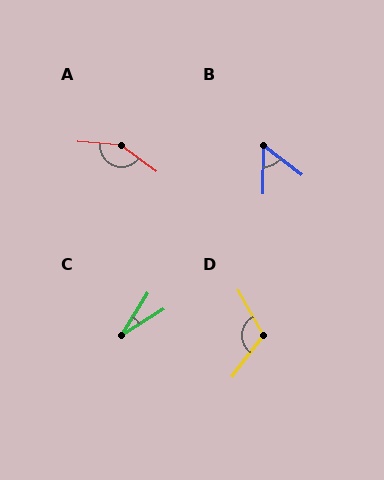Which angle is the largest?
A, at approximately 148 degrees.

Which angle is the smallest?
C, at approximately 26 degrees.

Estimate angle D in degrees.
Approximately 113 degrees.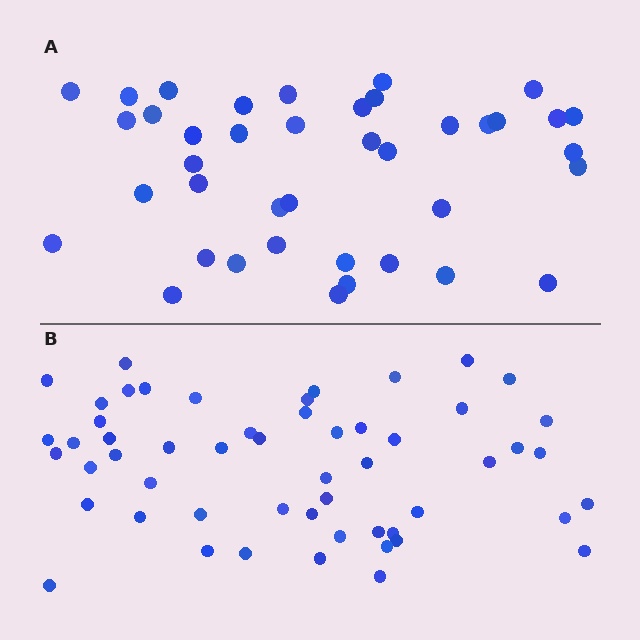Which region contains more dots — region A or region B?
Region B (the bottom region) has more dots.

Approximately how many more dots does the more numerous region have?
Region B has approximately 15 more dots than region A.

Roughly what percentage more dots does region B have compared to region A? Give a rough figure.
About 35% more.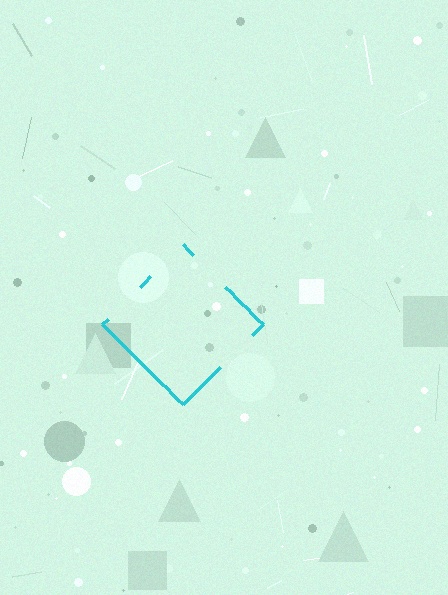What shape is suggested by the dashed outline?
The dashed outline suggests a diamond.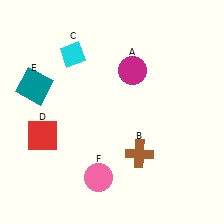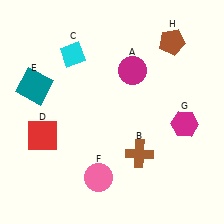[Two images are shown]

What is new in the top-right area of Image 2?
A brown pentagon (H) was added in the top-right area of Image 2.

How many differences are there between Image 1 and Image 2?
There are 2 differences between the two images.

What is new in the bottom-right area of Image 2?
A magenta hexagon (G) was added in the bottom-right area of Image 2.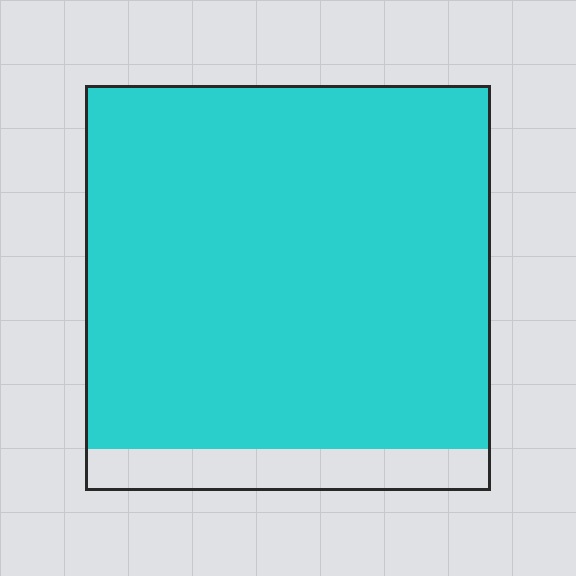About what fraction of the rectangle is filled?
About nine tenths (9/10).